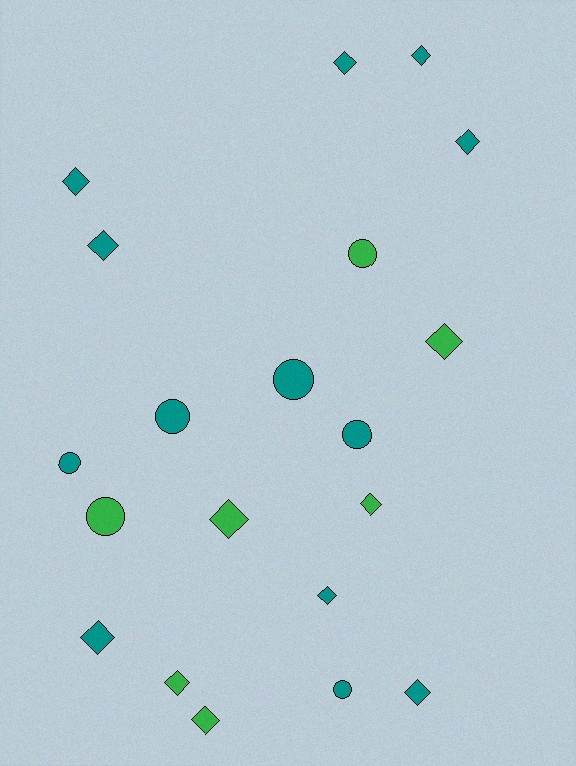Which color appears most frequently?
Teal, with 13 objects.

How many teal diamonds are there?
There are 8 teal diamonds.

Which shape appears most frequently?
Diamond, with 13 objects.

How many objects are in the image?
There are 20 objects.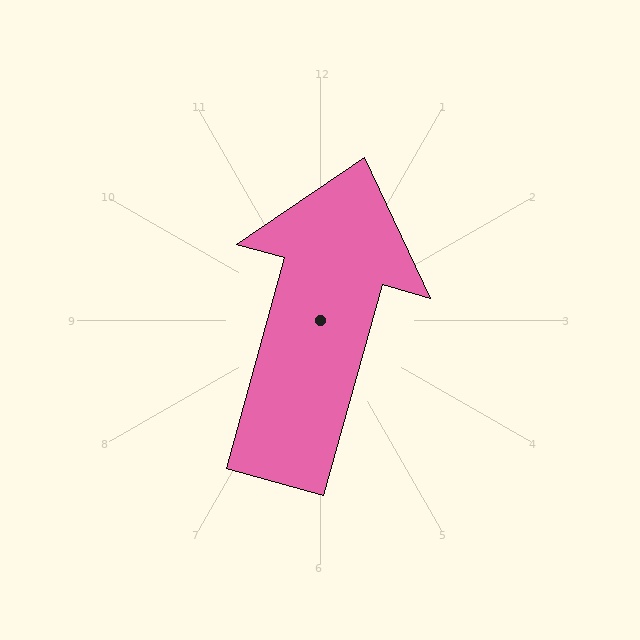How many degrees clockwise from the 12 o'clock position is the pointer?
Approximately 15 degrees.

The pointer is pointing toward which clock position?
Roughly 1 o'clock.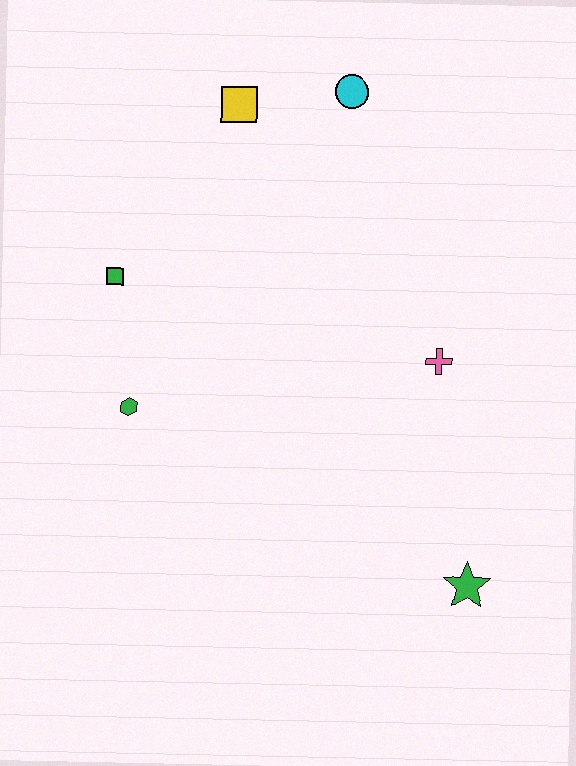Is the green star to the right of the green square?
Yes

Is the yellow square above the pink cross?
Yes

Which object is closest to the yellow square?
The cyan circle is closest to the yellow square.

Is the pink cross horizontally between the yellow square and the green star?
Yes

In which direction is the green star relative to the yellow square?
The green star is below the yellow square.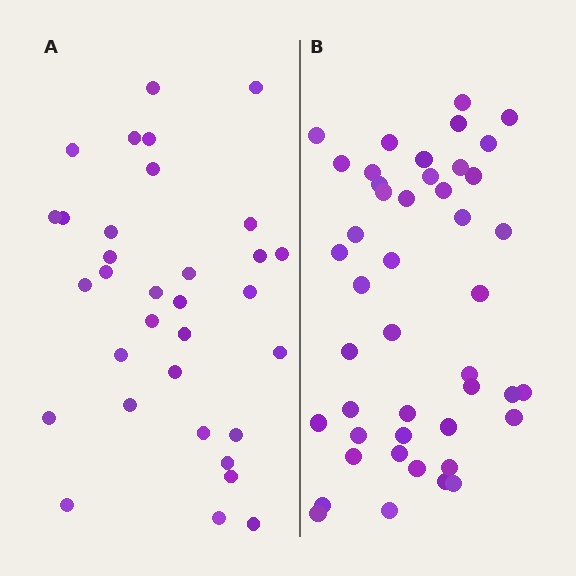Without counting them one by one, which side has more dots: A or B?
Region B (the right region) has more dots.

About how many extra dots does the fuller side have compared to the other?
Region B has roughly 12 or so more dots than region A.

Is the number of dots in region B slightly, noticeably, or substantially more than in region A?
Region B has noticeably more, but not dramatically so. The ratio is roughly 1.4 to 1.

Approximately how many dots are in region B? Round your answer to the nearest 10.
About 40 dots. (The exact count is 45, which rounds to 40.)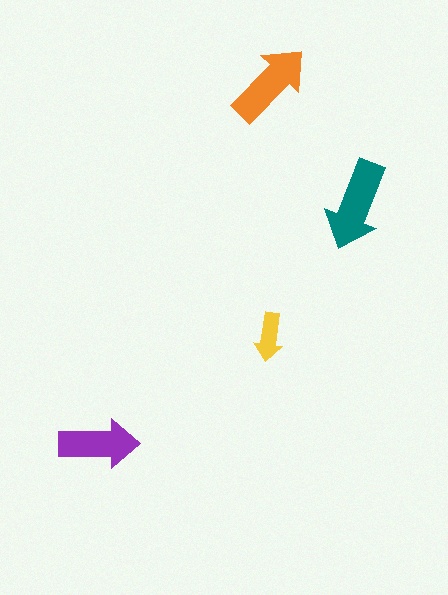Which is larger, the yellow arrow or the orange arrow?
The orange one.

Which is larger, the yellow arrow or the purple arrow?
The purple one.